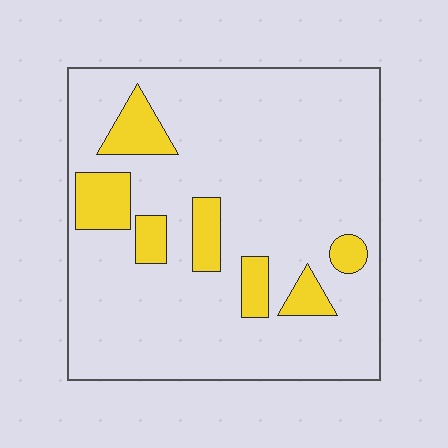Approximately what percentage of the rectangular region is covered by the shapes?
Approximately 15%.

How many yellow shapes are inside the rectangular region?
7.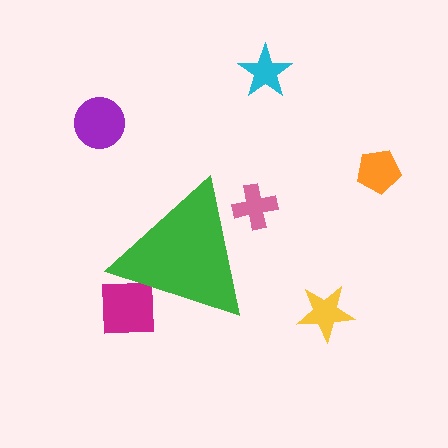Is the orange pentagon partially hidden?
No, the orange pentagon is fully visible.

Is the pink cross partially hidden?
Yes, the pink cross is partially hidden behind the green triangle.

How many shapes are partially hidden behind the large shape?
2 shapes are partially hidden.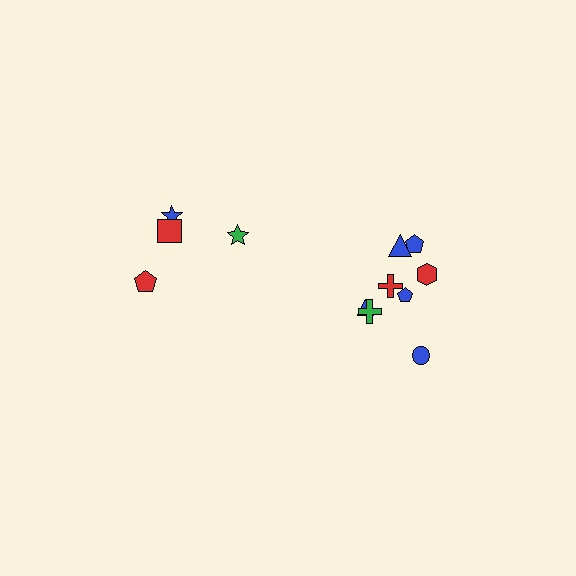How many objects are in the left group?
There are 4 objects.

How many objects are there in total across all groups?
There are 12 objects.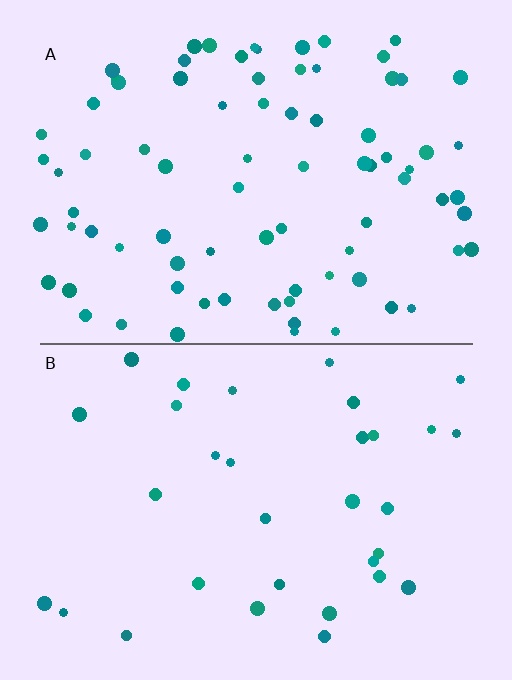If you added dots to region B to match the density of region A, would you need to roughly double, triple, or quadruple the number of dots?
Approximately triple.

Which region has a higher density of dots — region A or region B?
A (the top).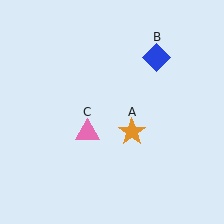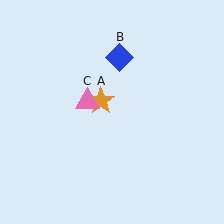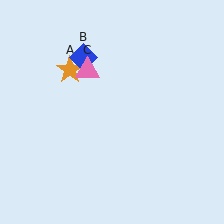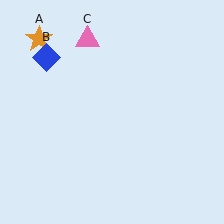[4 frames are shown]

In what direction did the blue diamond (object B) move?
The blue diamond (object B) moved left.